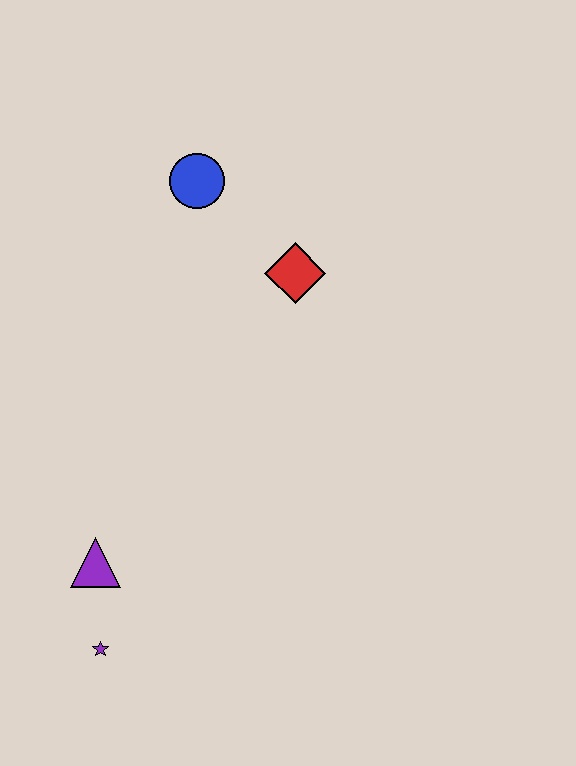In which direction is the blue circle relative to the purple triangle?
The blue circle is above the purple triangle.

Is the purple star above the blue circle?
No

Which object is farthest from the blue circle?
The purple star is farthest from the blue circle.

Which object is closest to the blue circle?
The red diamond is closest to the blue circle.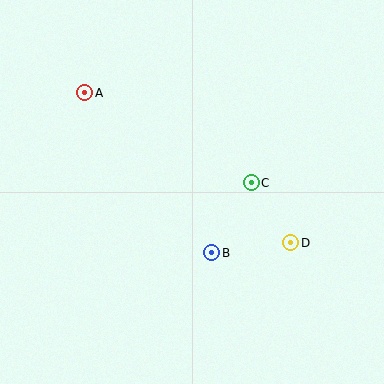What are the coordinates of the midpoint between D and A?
The midpoint between D and A is at (188, 168).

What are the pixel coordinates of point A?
Point A is at (85, 93).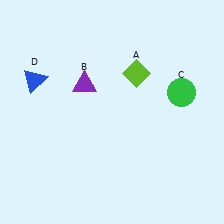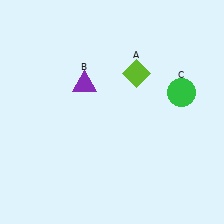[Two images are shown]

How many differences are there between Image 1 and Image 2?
There is 1 difference between the two images.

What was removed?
The blue triangle (D) was removed in Image 2.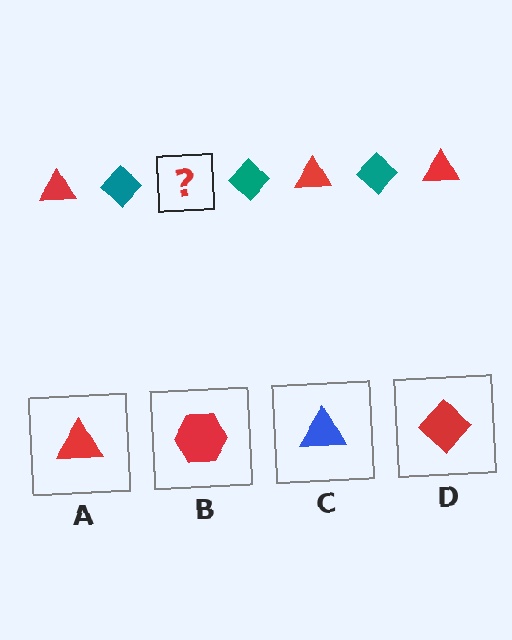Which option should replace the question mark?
Option A.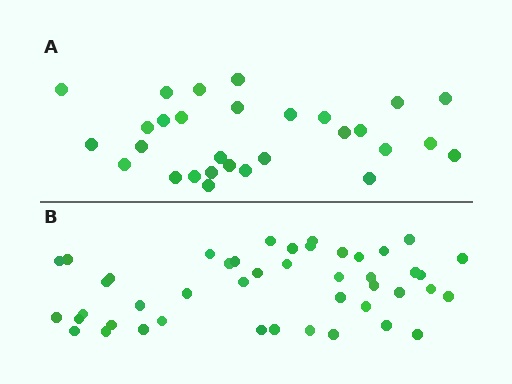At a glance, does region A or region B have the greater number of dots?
Region B (the bottom region) has more dots.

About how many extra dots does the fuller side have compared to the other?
Region B has approximately 15 more dots than region A.